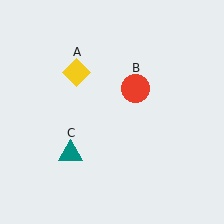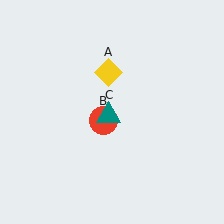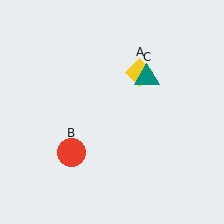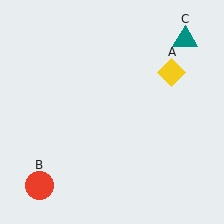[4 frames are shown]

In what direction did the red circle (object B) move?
The red circle (object B) moved down and to the left.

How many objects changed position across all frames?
3 objects changed position: yellow diamond (object A), red circle (object B), teal triangle (object C).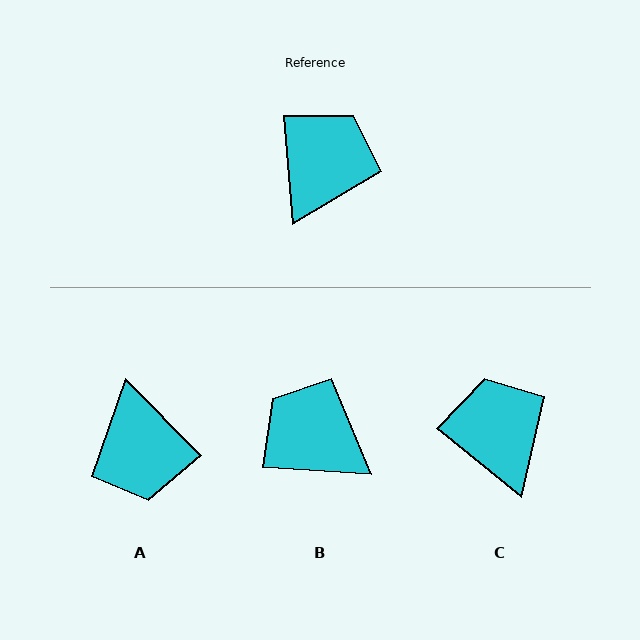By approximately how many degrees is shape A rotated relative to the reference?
Approximately 140 degrees clockwise.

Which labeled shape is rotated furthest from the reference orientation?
A, about 140 degrees away.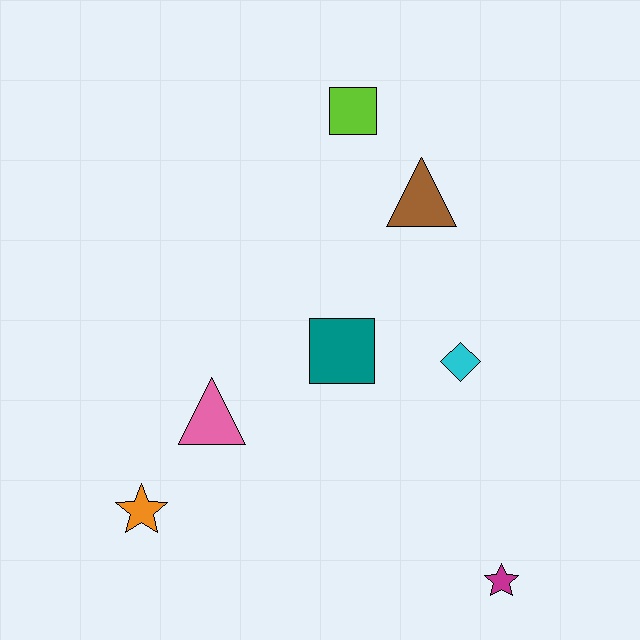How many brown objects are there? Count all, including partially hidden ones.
There is 1 brown object.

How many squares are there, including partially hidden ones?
There are 2 squares.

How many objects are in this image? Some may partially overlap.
There are 7 objects.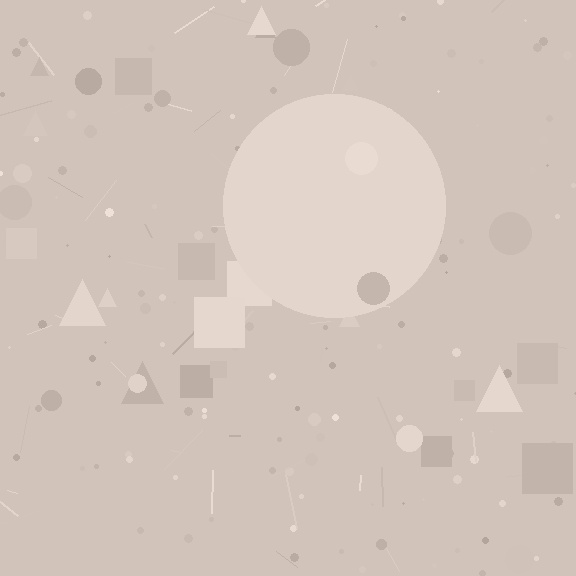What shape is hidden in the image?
A circle is hidden in the image.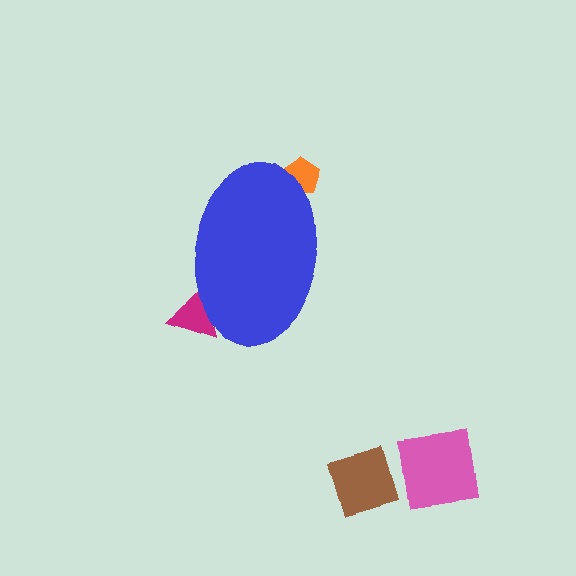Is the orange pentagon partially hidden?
Yes, the orange pentagon is partially hidden behind the blue ellipse.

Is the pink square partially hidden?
No, the pink square is fully visible.